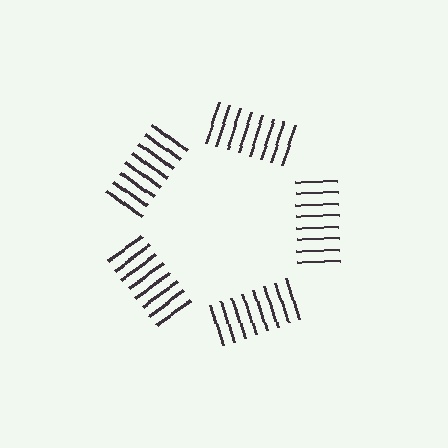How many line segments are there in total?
40 — 8 along each of the 5 edges.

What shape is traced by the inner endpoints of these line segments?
An illusory pentagon — the line segments terminate on its edges but no continuous stroke is drawn.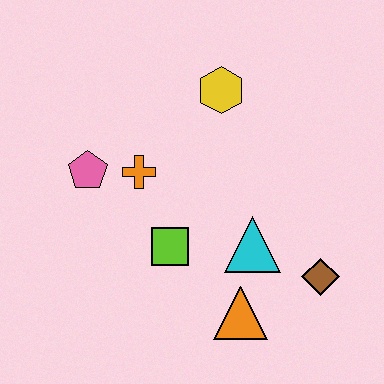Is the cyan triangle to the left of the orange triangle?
No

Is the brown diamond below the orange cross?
Yes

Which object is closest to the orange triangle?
The cyan triangle is closest to the orange triangle.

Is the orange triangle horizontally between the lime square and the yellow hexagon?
No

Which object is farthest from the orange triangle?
The yellow hexagon is farthest from the orange triangle.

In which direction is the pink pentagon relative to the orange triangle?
The pink pentagon is to the left of the orange triangle.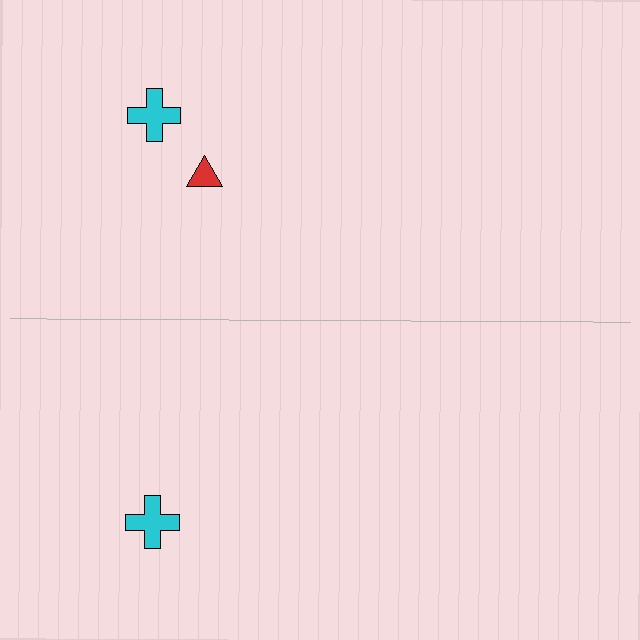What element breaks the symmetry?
A red triangle is missing from the bottom side.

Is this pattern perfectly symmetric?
No, the pattern is not perfectly symmetric. A red triangle is missing from the bottom side.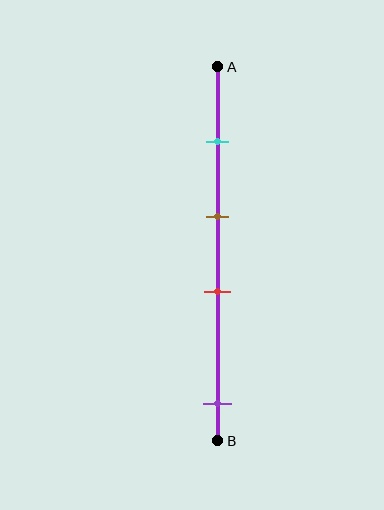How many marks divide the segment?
There are 4 marks dividing the segment.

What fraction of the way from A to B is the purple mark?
The purple mark is approximately 90% (0.9) of the way from A to B.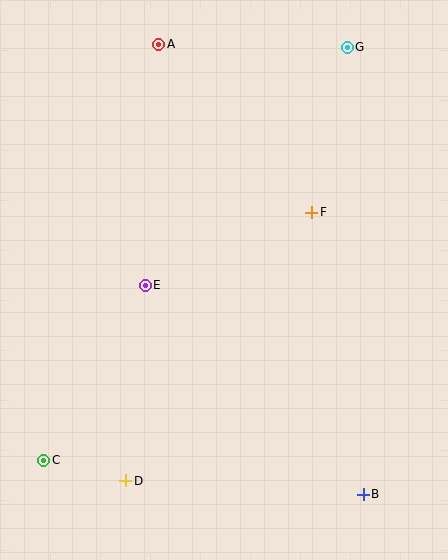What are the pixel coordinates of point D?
Point D is at (126, 481).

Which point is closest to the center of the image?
Point E at (145, 285) is closest to the center.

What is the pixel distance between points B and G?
The distance between B and G is 448 pixels.